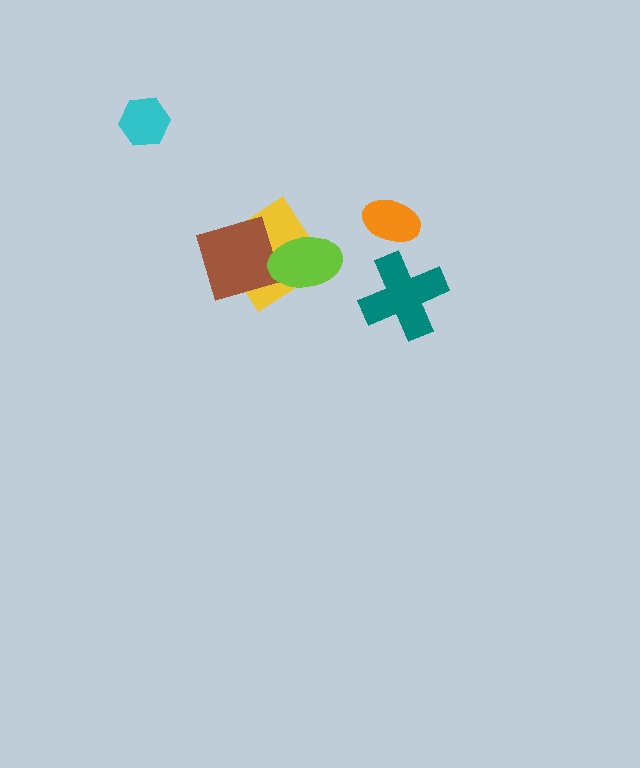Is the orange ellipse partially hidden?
No, no other shape covers it.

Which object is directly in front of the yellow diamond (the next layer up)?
The brown square is directly in front of the yellow diamond.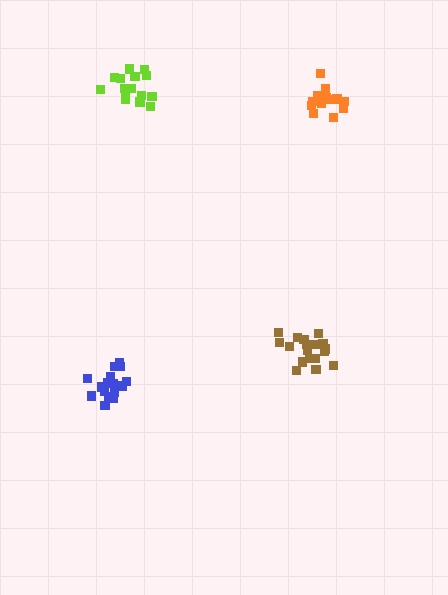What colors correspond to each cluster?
The clusters are colored: blue, lime, orange, brown.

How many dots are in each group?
Group 1: 16 dots, Group 2: 16 dots, Group 3: 15 dots, Group 4: 18 dots (65 total).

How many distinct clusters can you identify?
There are 4 distinct clusters.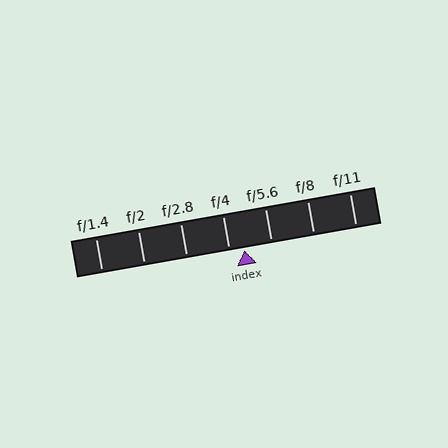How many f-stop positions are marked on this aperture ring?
There are 7 f-stop positions marked.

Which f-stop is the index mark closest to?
The index mark is closest to f/4.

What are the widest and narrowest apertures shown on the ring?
The widest aperture shown is f/1.4 and the narrowest is f/11.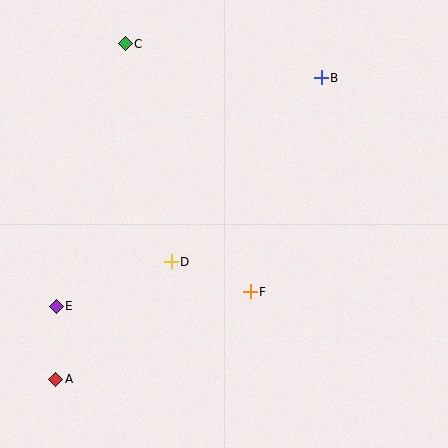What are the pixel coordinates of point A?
Point A is at (56, 379).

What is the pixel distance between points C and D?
The distance between C and D is 223 pixels.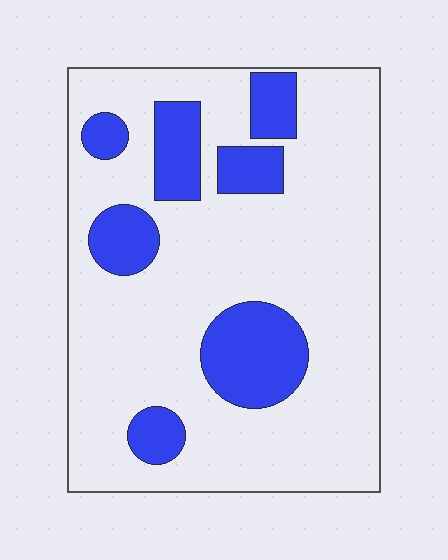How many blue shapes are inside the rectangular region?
7.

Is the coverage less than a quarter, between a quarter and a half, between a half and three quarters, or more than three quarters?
Less than a quarter.